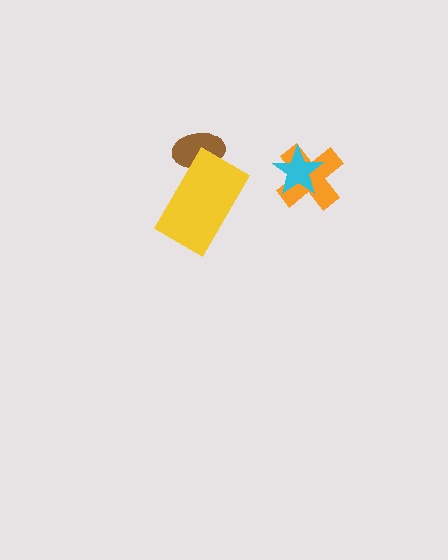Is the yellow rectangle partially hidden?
No, no other shape covers it.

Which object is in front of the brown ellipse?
The yellow rectangle is in front of the brown ellipse.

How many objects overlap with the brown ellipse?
1 object overlaps with the brown ellipse.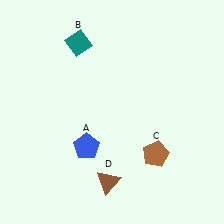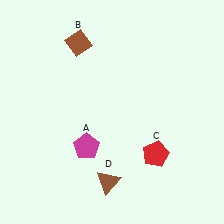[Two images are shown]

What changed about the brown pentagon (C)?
In Image 1, C is brown. In Image 2, it changed to red.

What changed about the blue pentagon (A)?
In Image 1, A is blue. In Image 2, it changed to magenta.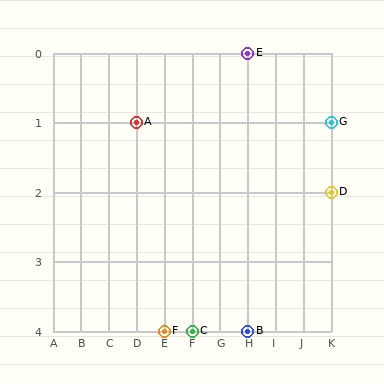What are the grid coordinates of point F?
Point F is at grid coordinates (E, 4).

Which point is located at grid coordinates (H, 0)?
Point E is at (H, 0).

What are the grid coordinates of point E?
Point E is at grid coordinates (H, 0).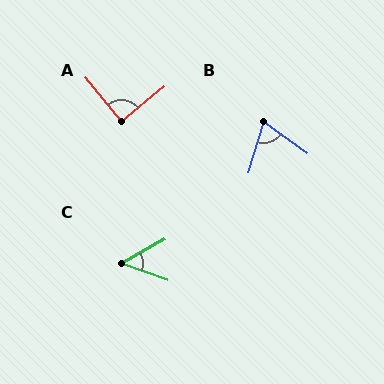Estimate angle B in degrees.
Approximately 71 degrees.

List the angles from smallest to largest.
C (49°), B (71°), A (90°).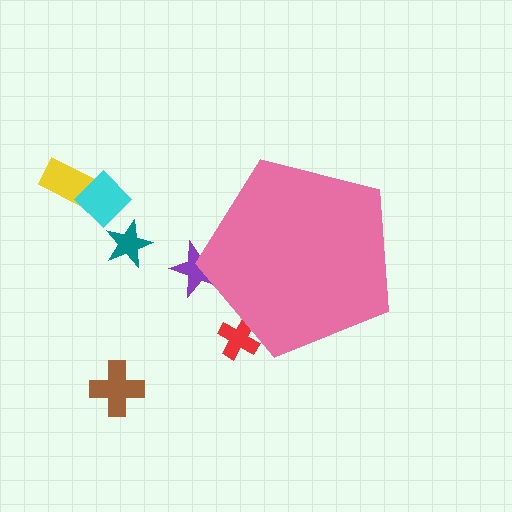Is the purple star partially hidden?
Yes, the purple star is partially hidden behind the pink pentagon.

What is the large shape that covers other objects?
A pink pentagon.